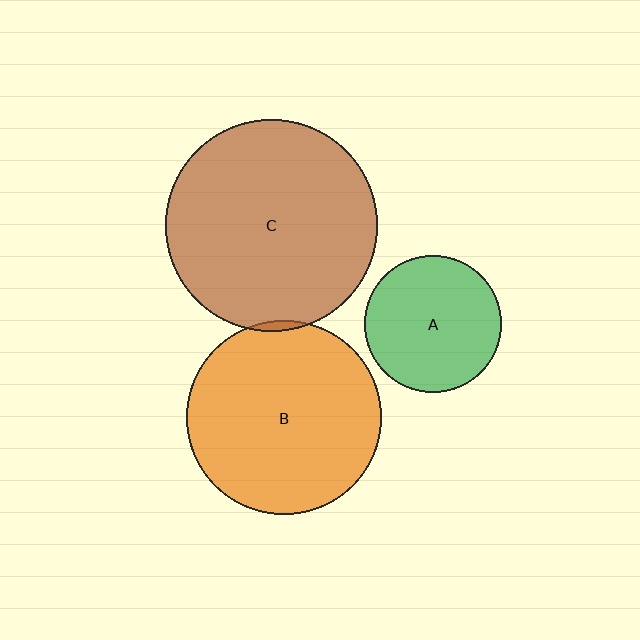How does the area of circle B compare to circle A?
Approximately 2.0 times.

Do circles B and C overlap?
Yes.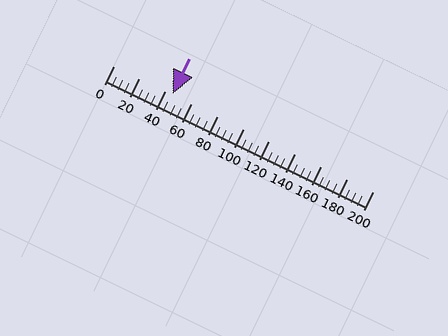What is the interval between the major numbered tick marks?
The major tick marks are spaced 20 units apart.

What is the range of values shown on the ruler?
The ruler shows values from 0 to 200.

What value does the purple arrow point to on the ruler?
The purple arrow points to approximately 45.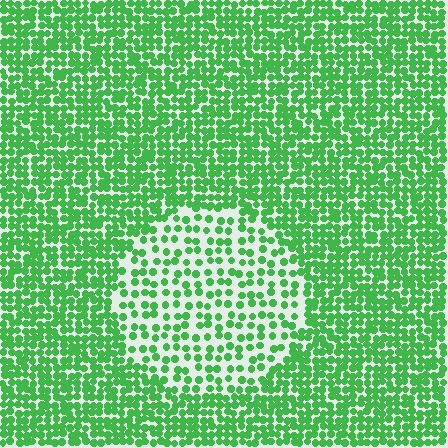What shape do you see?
I see a circle.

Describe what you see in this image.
The image contains small green elements arranged at two different densities. A circle-shaped region is visible where the elements are less densely packed than the surrounding area.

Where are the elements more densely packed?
The elements are more densely packed outside the circle boundary.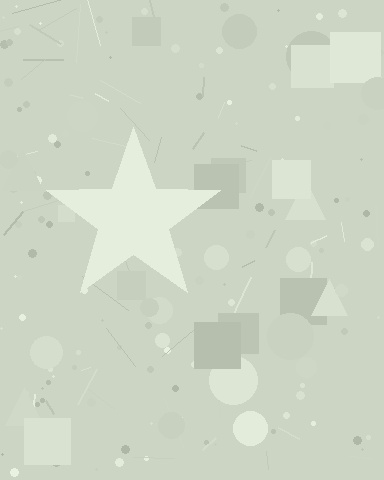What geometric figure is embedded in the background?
A star is embedded in the background.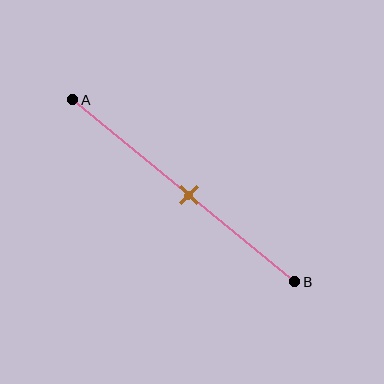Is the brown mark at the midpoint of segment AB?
Yes, the mark is approximately at the midpoint.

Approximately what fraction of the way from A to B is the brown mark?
The brown mark is approximately 55% of the way from A to B.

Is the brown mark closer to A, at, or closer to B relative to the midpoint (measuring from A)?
The brown mark is approximately at the midpoint of segment AB.